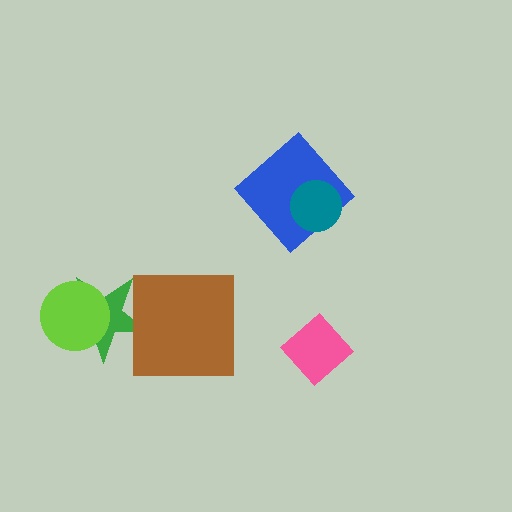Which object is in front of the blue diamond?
The teal circle is in front of the blue diamond.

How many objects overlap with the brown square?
1 object overlaps with the brown square.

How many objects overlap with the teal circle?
1 object overlaps with the teal circle.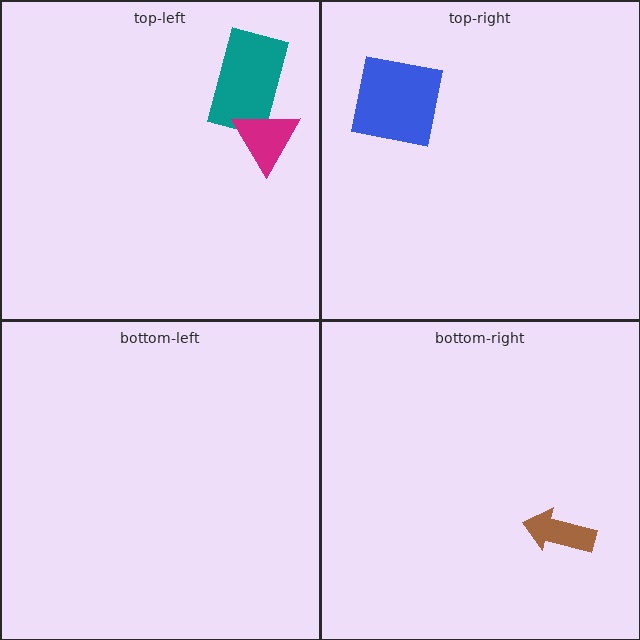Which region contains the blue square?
The top-right region.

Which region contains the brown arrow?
The bottom-right region.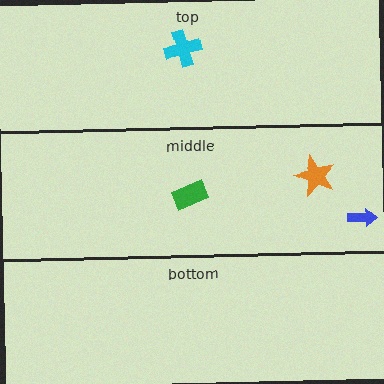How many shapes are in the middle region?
3.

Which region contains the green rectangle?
The middle region.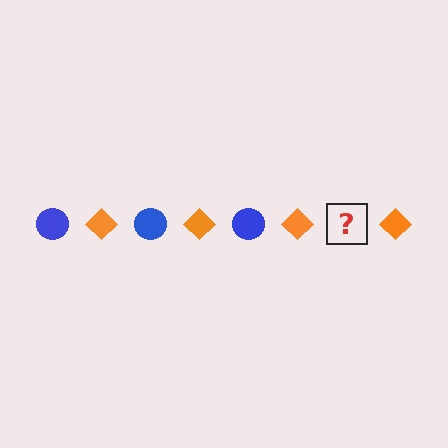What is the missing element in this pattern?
The missing element is a blue circle.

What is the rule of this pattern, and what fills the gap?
The rule is that the pattern alternates between blue circle and orange diamond. The gap should be filled with a blue circle.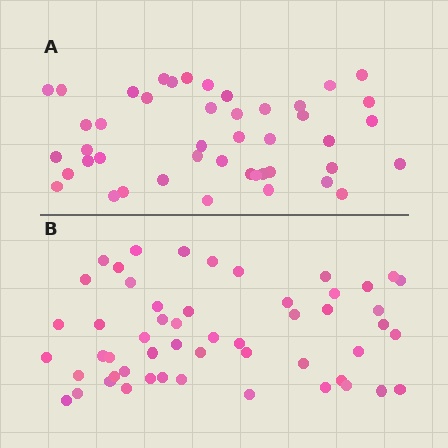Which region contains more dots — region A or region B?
Region B (the bottom region) has more dots.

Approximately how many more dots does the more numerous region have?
Region B has roughly 8 or so more dots than region A.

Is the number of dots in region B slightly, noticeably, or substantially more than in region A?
Region B has only slightly more — the two regions are fairly close. The ratio is roughly 1.2 to 1.